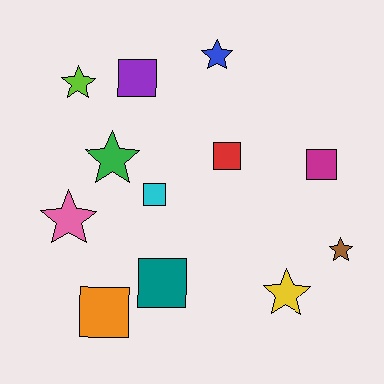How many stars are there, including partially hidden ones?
There are 6 stars.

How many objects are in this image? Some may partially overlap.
There are 12 objects.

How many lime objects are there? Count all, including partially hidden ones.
There is 1 lime object.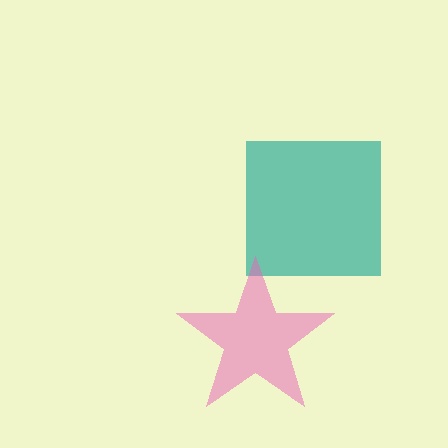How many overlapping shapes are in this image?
There are 2 overlapping shapes in the image.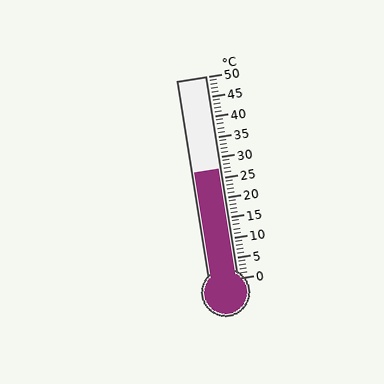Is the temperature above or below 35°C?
The temperature is below 35°C.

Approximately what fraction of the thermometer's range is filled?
The thermometer is filled to approximately 55% of its range.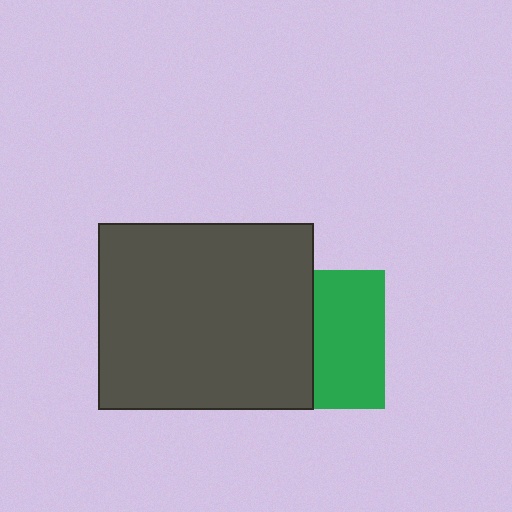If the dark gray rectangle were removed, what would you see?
You would see the complete green square.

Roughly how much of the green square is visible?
About half of it is visible (roughly 51%).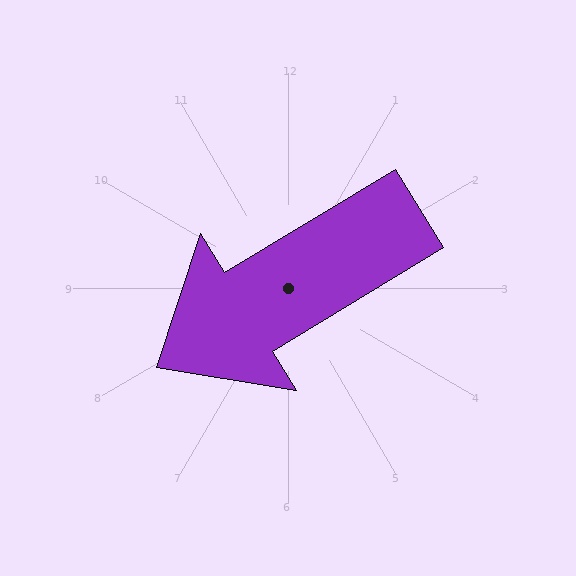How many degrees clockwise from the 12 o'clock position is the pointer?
Approximately 239 degrees.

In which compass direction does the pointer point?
Southwest.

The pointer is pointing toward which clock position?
Roughly 8 o'clock.